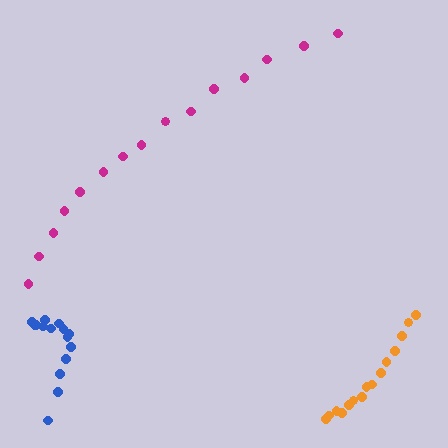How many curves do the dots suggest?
There are 3 distinct paths.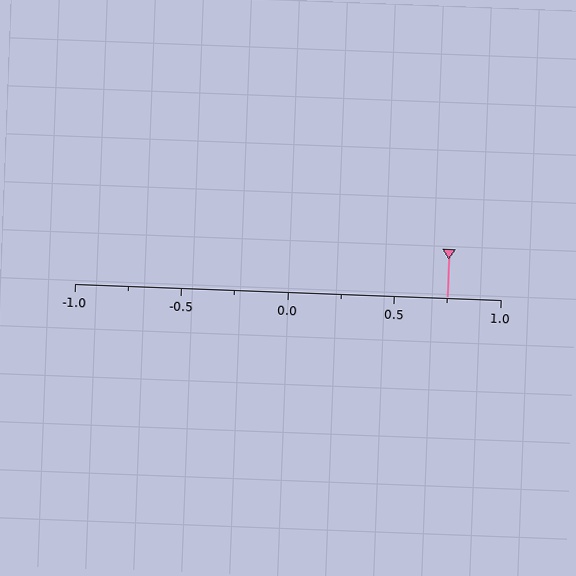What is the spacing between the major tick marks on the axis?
The major ticks are spaced 0.5 apart.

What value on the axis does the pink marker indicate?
The marker indicates approximately 0.75.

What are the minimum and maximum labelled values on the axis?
The axis runs from -1.0 to 1.0.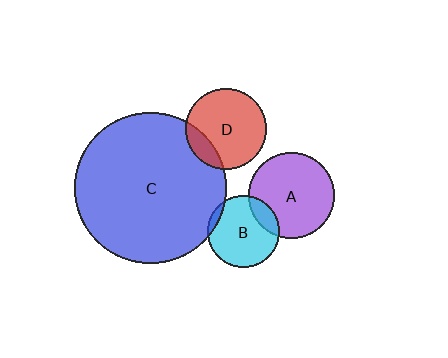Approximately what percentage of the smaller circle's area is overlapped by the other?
Approximately 15%.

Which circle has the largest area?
Circle C (blue).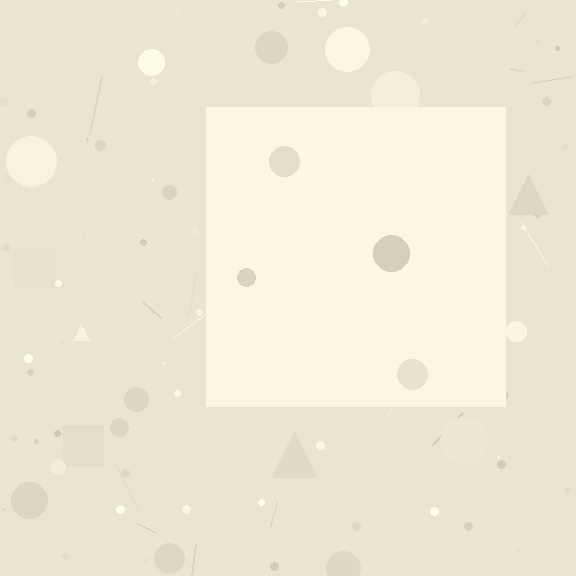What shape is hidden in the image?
A square is hidden in the image.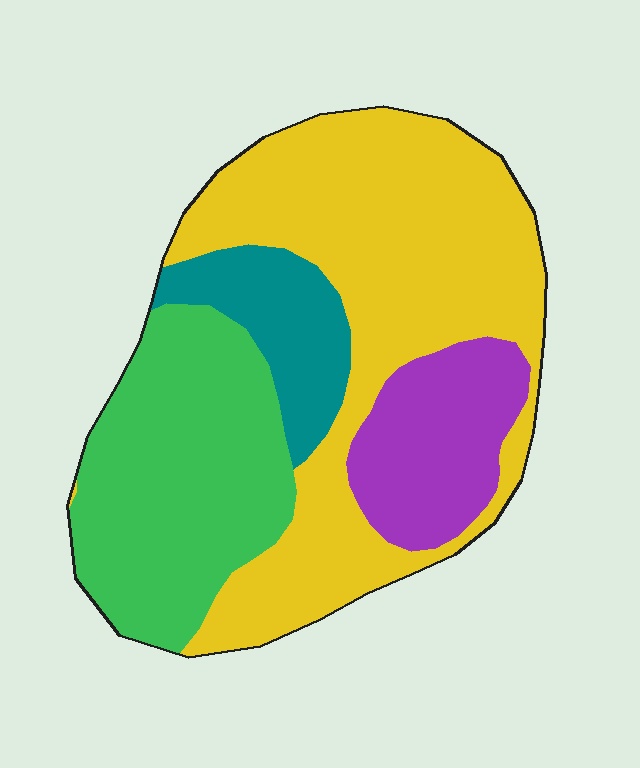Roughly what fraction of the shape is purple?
Purple takes up about one eighth (1/8) of the shape.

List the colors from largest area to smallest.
From largest to smallest: yellow, green, purple, teal.